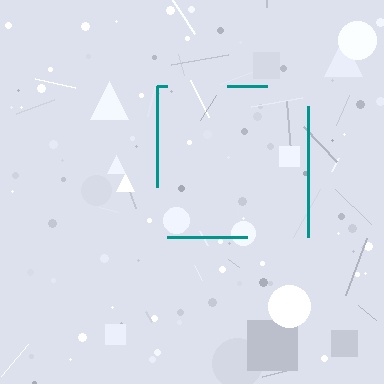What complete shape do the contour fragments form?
The contour fragments form a square.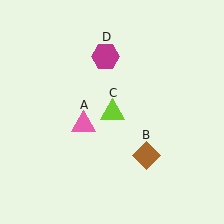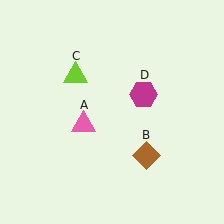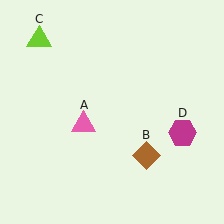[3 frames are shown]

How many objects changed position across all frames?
2 objects changed position: lime triangle (object C), magenta hexagon (object D).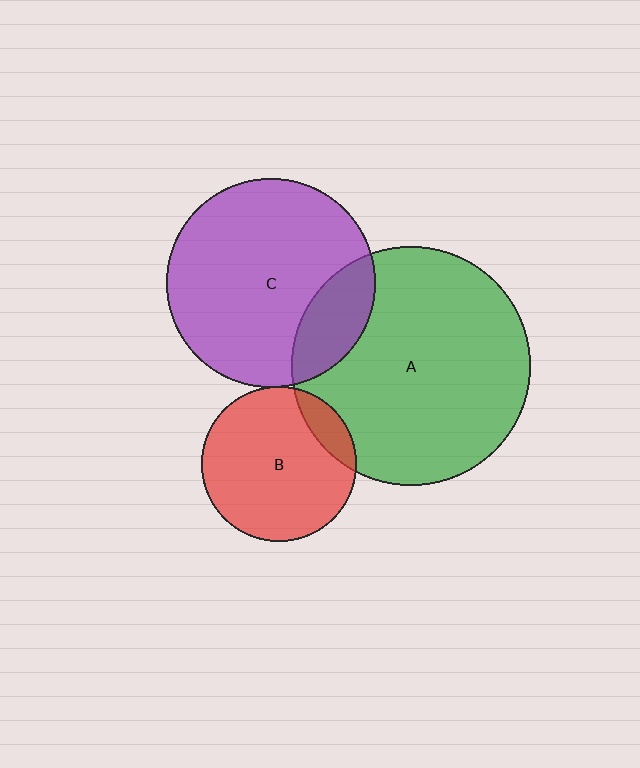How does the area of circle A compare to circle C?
Approximately 1.3 times.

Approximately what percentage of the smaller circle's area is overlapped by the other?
Approximately 15%.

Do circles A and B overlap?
Yes.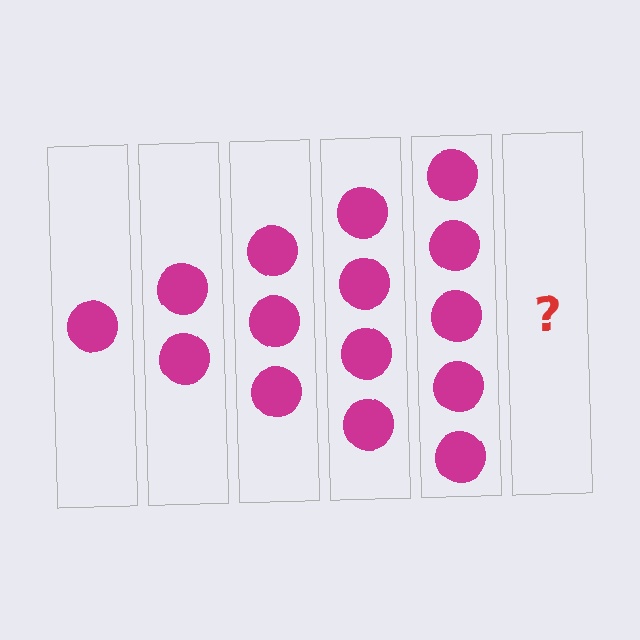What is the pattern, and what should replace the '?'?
The pattern is that each step adds one more circle. The '?' should be 6 circles.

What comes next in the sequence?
The next element should be 6 circles.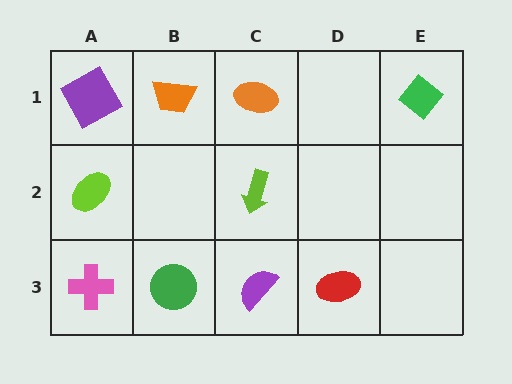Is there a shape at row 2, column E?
No, that cell is empty.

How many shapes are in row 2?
2 shapes.